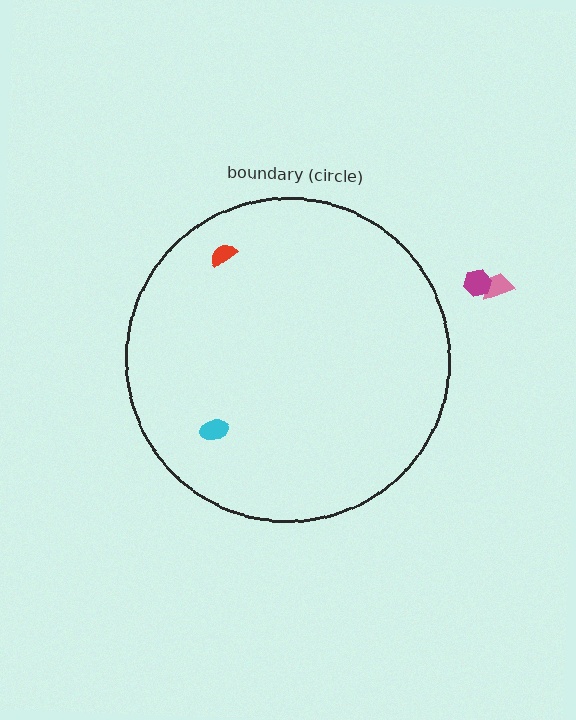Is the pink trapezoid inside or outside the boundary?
Outside.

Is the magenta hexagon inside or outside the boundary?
Outside.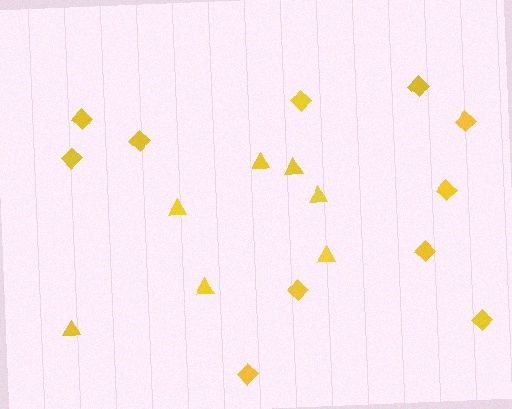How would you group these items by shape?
There are 2 groups: one group of diamonds (11) and one group of triangles (7).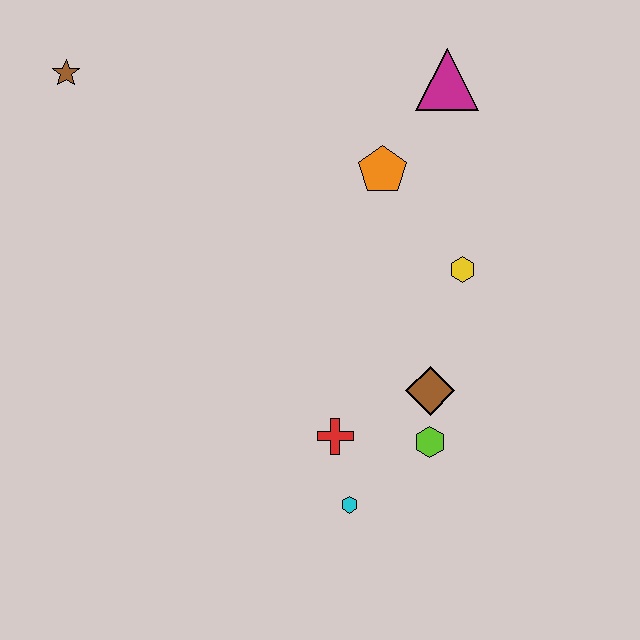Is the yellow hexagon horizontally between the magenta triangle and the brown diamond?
No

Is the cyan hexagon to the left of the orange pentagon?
Yes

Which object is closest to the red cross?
The cyan hexagon is closest to the red cross.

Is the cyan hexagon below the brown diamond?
Yes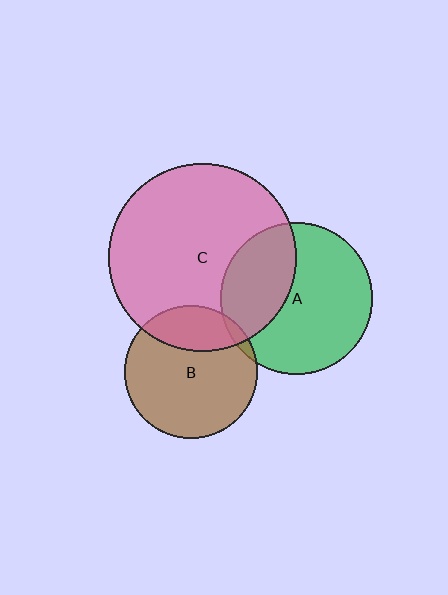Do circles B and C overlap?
Yes.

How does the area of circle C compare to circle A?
Approximately 1.5 times.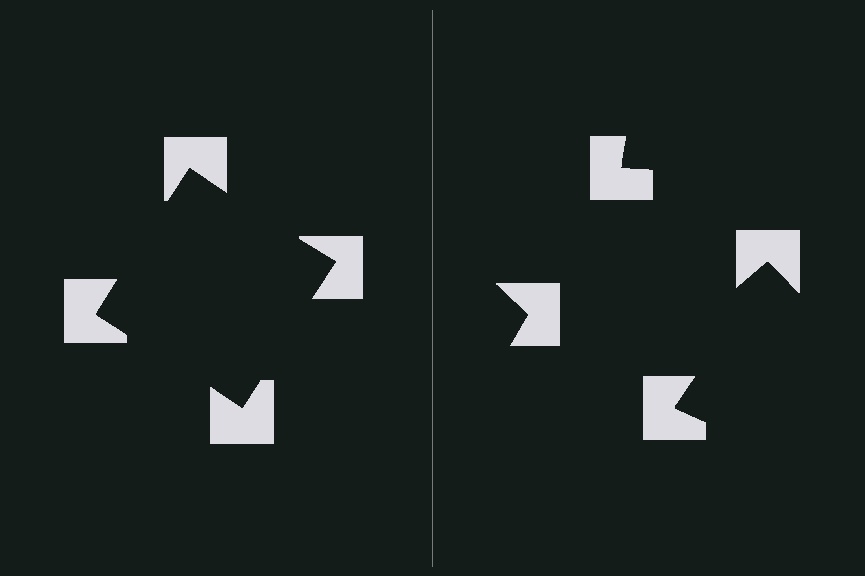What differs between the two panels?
The notched squares are positioned identically on both sides; only the wedge orientations differ. On the left they align to a square; on the right they are misaligned.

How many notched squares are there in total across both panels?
8 — 4 on each side.